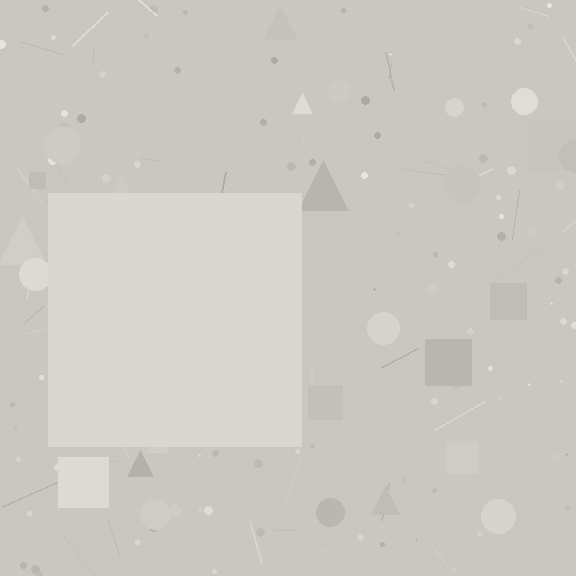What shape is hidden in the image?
A square is hidden in the image.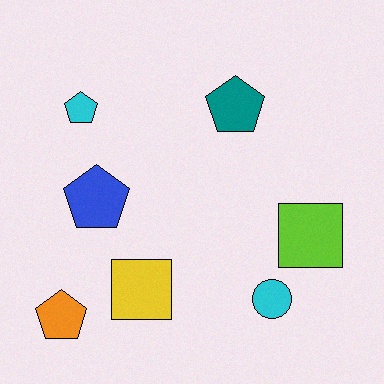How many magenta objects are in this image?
There are no magenta objects.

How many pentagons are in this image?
There are 4 pentagons.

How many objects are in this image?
There are 7 objects.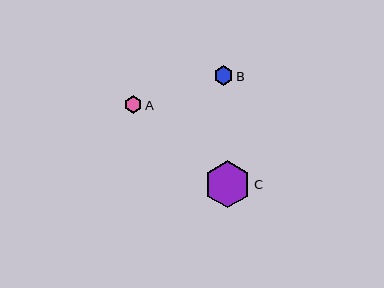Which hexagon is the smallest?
Hexagon A is the smallest with a size of approximately 17 pixels.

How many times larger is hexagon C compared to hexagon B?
Hexagon C is approximately 2.4 times the size of hexagon B.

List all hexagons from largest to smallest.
From largest to smallest: C, B, A.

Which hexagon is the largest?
Hexagon C is the largest with a size of approximately 47 pixels.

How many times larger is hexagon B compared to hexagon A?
Hexagon B is approximately 1.1 times the size of hexagon A.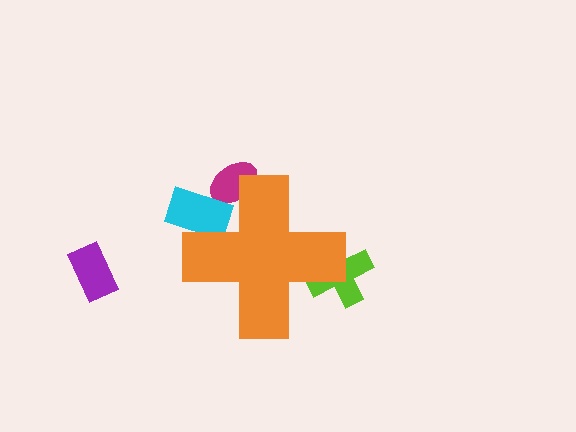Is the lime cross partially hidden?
Yes, the lime cross is partially hidden behind the orange cross.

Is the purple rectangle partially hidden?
No, the purple rectangle is fully visible.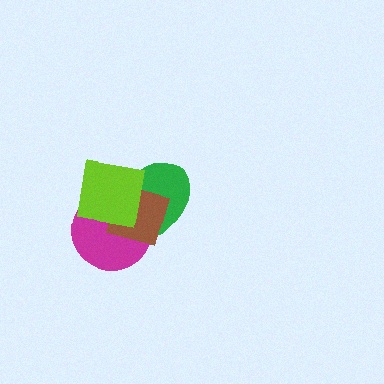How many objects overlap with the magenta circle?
3 objects overlap with the magenta circle.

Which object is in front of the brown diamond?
The lime square is in front of the brown diamond.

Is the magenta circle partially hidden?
Yes, it is partially covered by another shape.